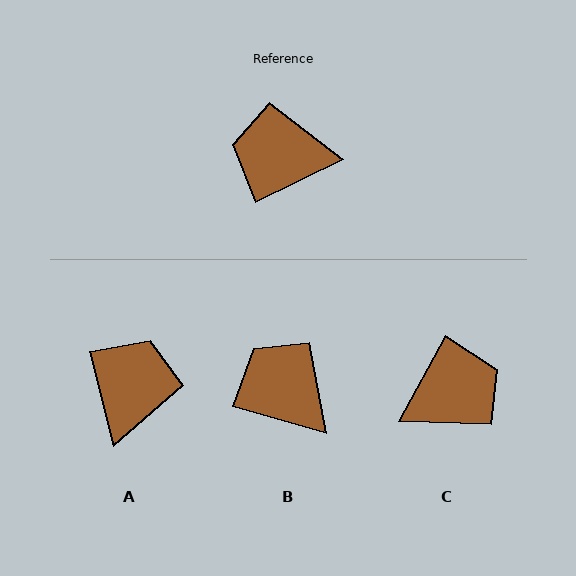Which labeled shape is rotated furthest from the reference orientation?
C, about 145 degrees away.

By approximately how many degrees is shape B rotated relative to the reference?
Approximately 42 degrees clockwise.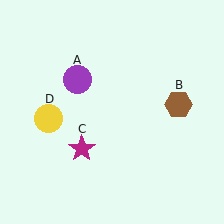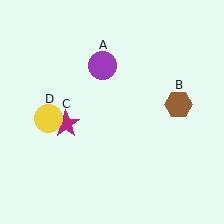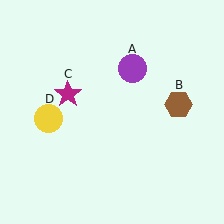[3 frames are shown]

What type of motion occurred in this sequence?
The purple circle (object A), magenta star (object C) rotated clockwise around the center of the scene.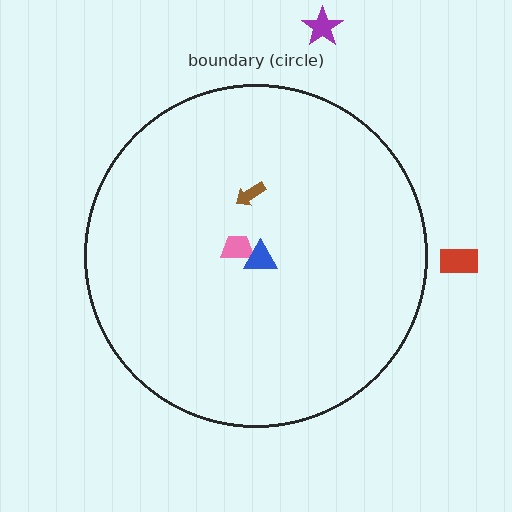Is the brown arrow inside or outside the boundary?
Inside.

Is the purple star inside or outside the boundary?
Outside.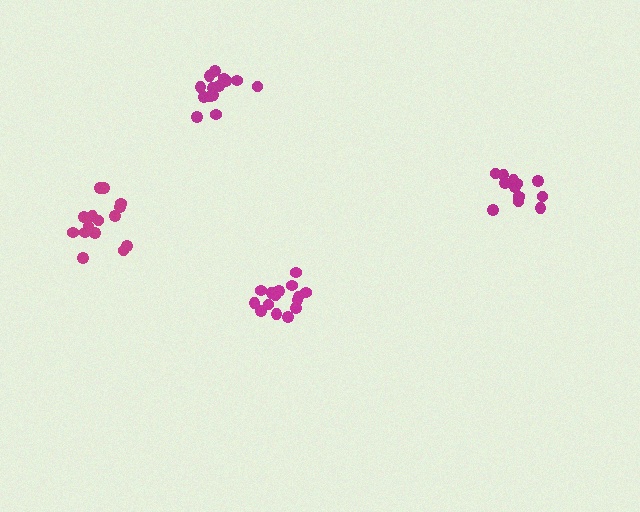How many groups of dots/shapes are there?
There are 4 groups.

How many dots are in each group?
Group 1: 15 dots, Group 2: 12 dots, Group 3: 14 dots, Group 4: 15 dots (56 total).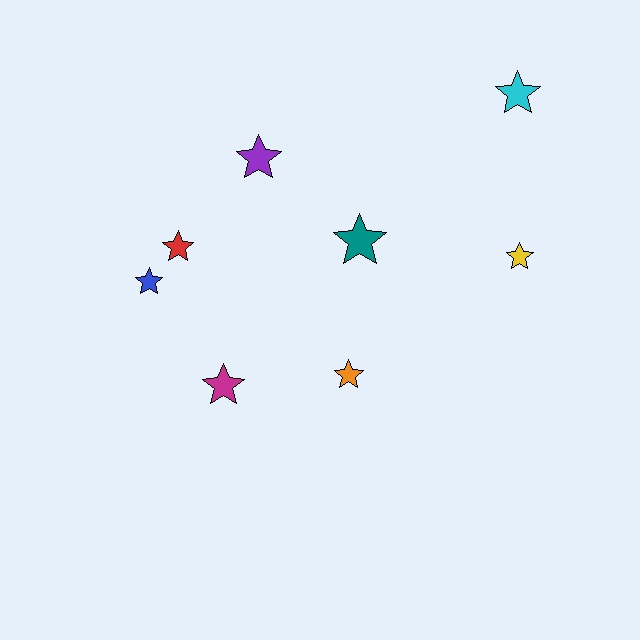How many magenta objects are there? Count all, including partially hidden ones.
There is 1 magenta object.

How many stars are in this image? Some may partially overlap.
There are 8 stars.